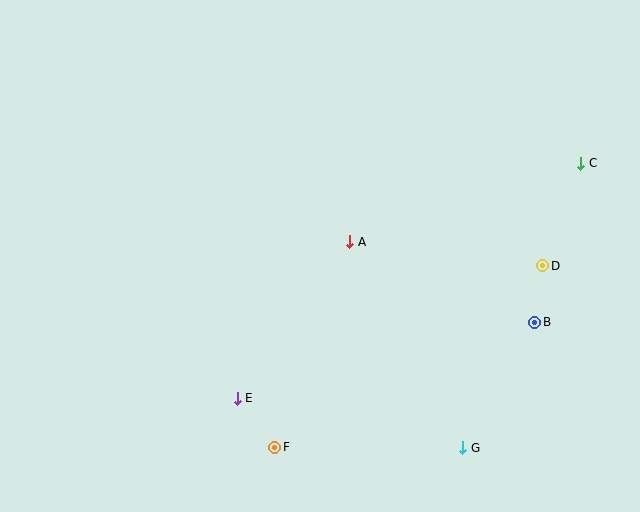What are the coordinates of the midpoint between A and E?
The midpoint between A and E is at (293, 320).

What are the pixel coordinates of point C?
Point C is at (581, 163).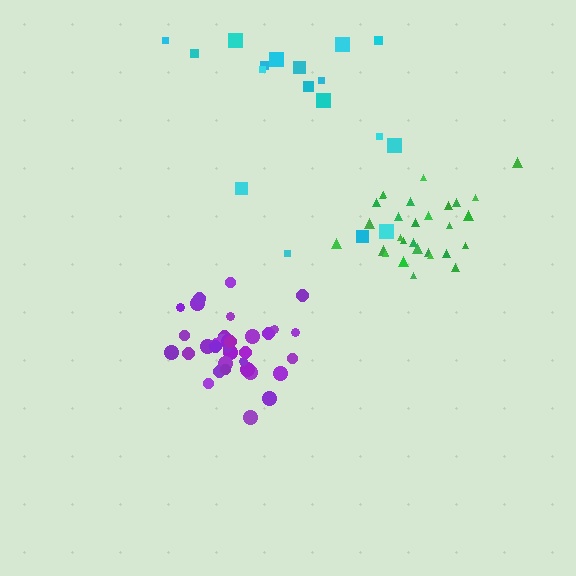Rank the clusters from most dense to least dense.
purple, green, cyan.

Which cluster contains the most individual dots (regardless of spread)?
Purple (34).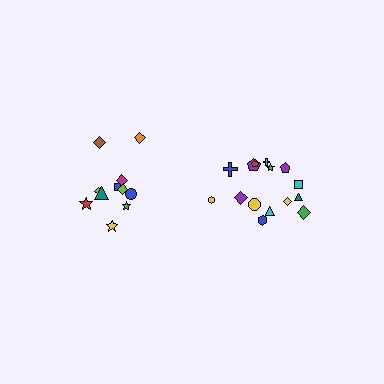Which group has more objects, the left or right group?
The right group.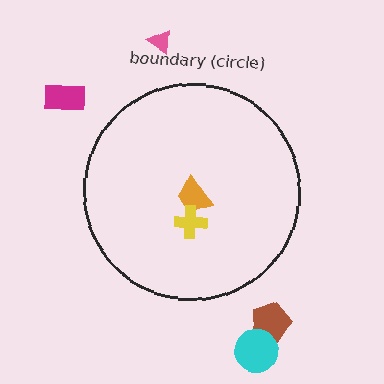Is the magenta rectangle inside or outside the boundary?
Outside.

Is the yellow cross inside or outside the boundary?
Inside.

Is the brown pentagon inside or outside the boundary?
Outside.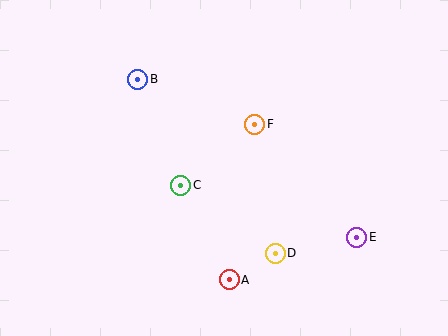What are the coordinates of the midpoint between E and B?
The midpoint between E and B is at (247, 158).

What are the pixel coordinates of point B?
Point B is at (138, 79).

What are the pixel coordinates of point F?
Point F is at (255, 124).